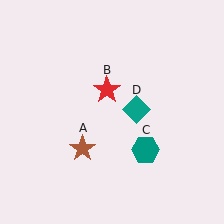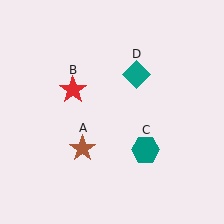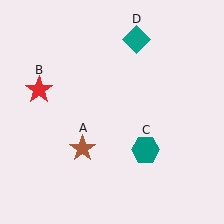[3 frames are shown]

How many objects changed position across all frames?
2 objects changed position: red star (object B), teal diamond (object D).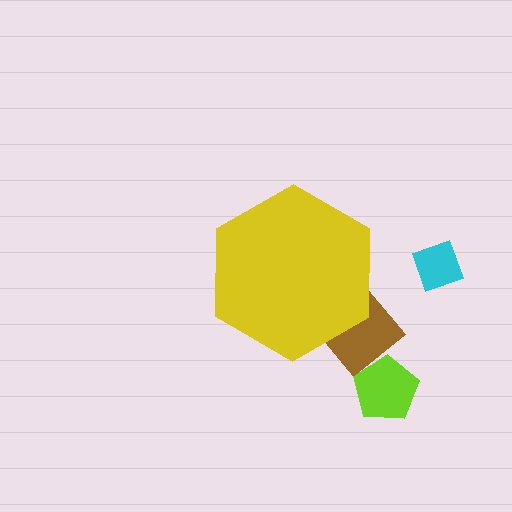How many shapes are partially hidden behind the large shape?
1 shape is partially hidden.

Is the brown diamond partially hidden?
Yes, the brown diamond is partially hidden behind the yellow hexagon.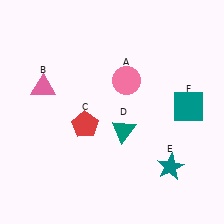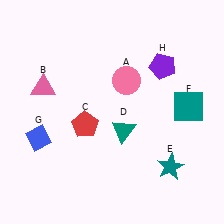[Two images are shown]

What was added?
A blue diamond (G), a purple pentagon (H) were added in Image 2.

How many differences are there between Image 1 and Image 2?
There are 2 differences between the two images.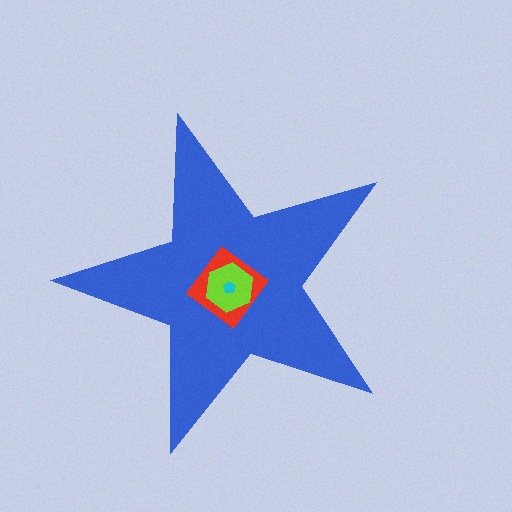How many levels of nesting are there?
4.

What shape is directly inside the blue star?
The red diamond.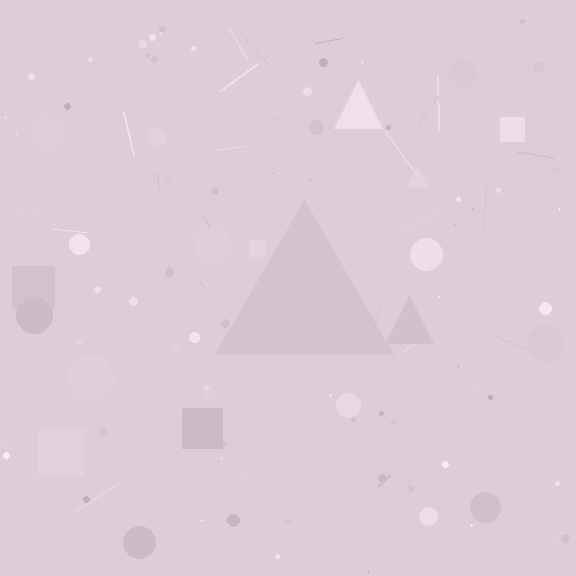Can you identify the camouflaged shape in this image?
The camouflaged shape is a triangle.